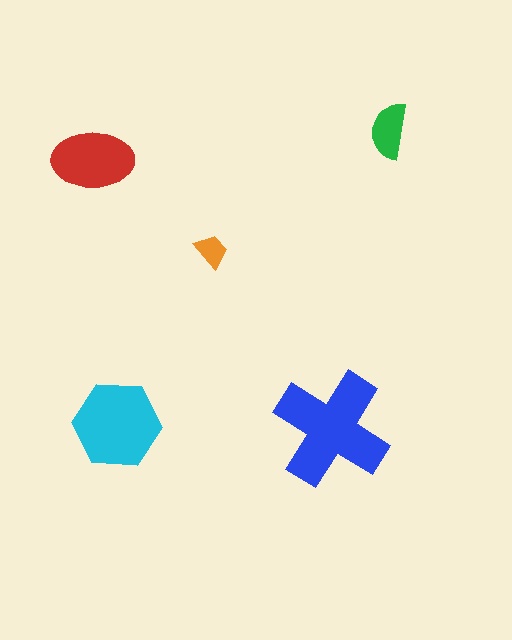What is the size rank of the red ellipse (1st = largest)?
3rd.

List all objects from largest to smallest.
The blue cross, the cyan hexagon, the red ellipse, the green semicircle, the orange trapezoid.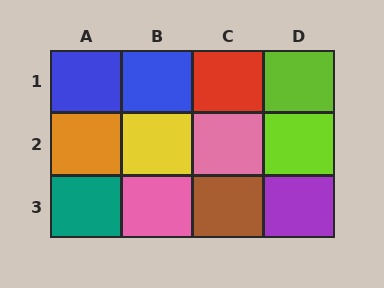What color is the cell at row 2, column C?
Pink.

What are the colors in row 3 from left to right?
Teal, pink, brown, purple.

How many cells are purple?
1 cell is purple.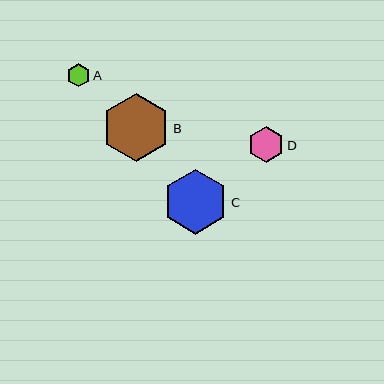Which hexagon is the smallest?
Hexagon A is the smallest with a size of approximately 23 pixels.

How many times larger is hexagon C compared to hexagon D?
Hexagon C is approximately 1.8 times the size of hexagon D.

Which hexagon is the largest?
Hexagon B is the largest with a size of approximately 68 pixels.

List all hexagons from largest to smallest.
From largest to smallest: B, C, D, A.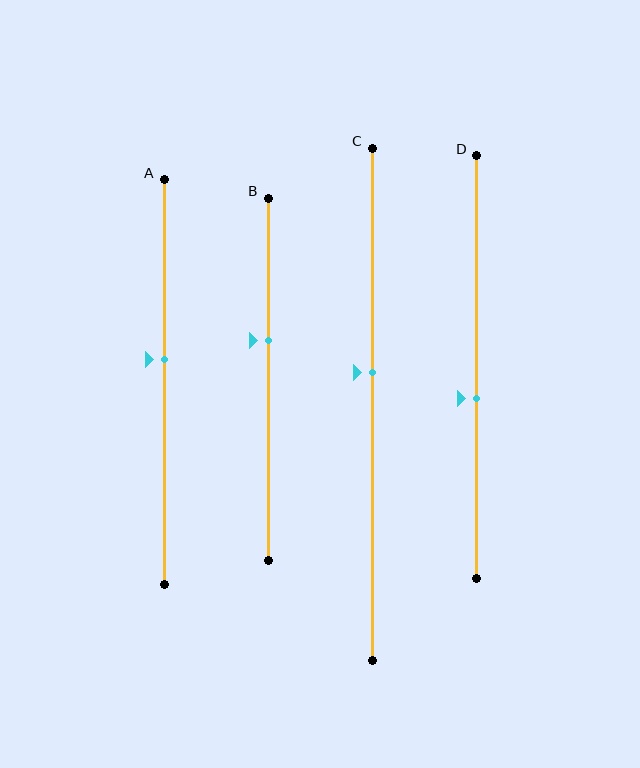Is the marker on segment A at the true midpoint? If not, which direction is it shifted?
No, the marker on segment A is shifted upward by about 5% of the segment length.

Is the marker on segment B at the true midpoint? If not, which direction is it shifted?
No, the marker on segment B is shifted upward by about 11% of the segment length.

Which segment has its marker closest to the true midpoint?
Segment A has its marker closest to the true midpoint.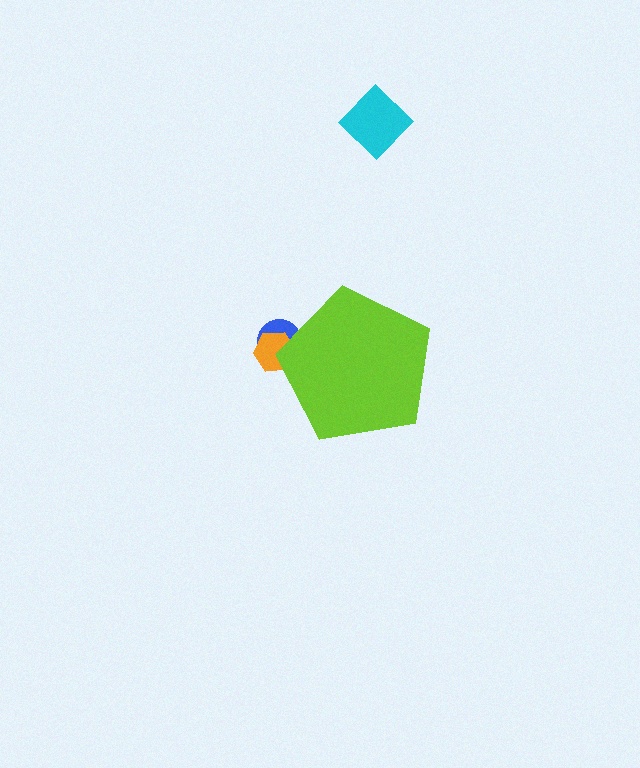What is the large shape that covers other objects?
A lime pentagon.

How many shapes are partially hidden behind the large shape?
2 shapes are partially hidden.